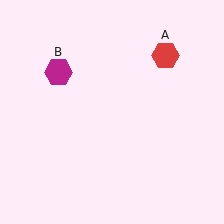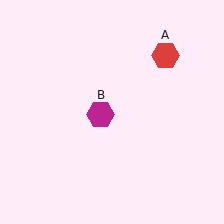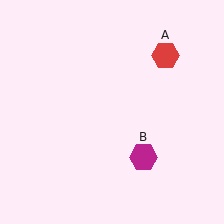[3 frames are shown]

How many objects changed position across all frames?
1 object changed position: magenta hexagon (object B).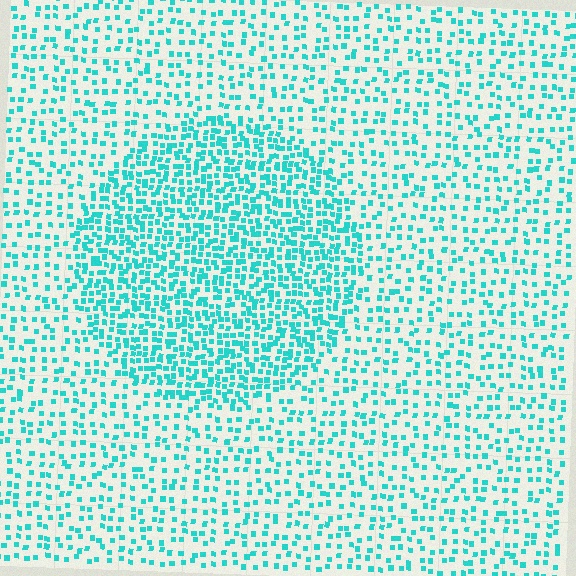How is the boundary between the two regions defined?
The boundary is defined by a change in element density (approximately 2.1x ratio). All elements are the same color, size, and shape.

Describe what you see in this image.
The image contains small cyan elements arranged at two different densities. A circle-shaped region is visible where the elements are more densely packed than the surrounding area.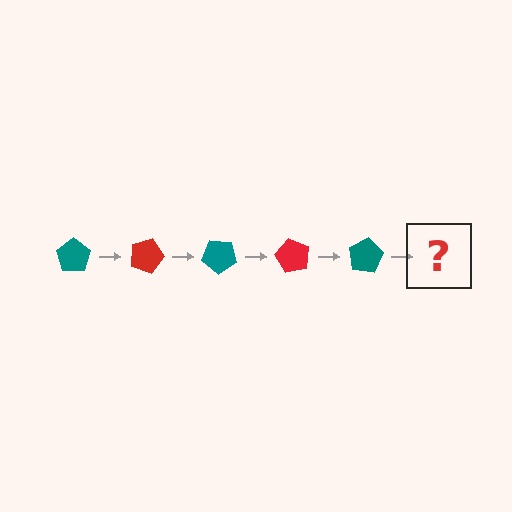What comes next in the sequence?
The next element should be a red pentagon, rotated 100 degrees from the start.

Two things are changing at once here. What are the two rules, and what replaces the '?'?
The two rules are that it rotates 20 degrees each step and the color cycles through teal and red. The '?' should be a red pentagon, rotated 100 degrees from the start.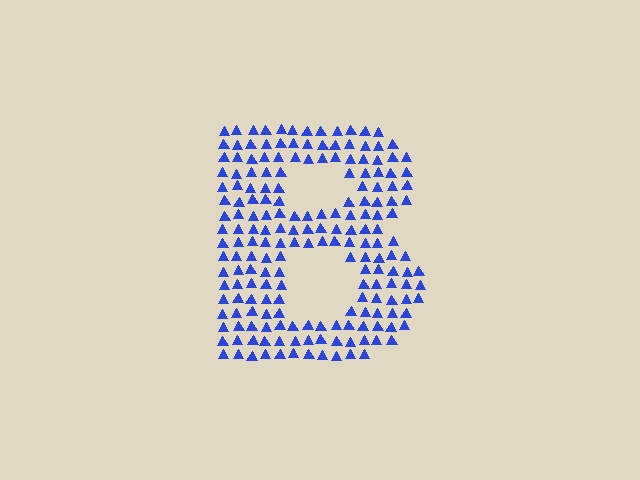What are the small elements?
The small elements are triangles.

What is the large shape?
The large shape is the letter B.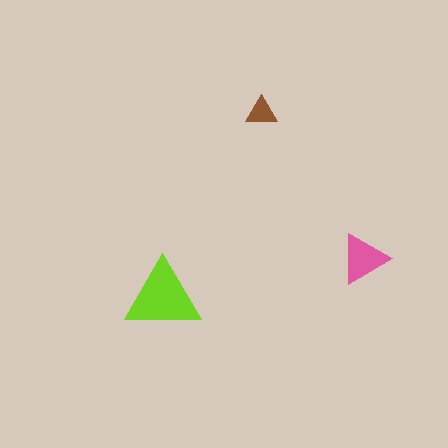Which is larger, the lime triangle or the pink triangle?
The lime one.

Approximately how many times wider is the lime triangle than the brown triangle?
About 2.5 times wider.